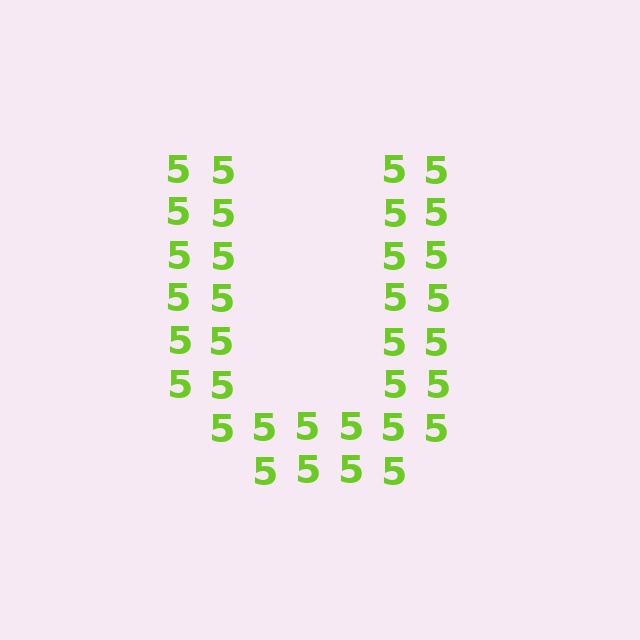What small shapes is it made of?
It is made of small digit 5's.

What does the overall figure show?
The overall figure shows the letter U.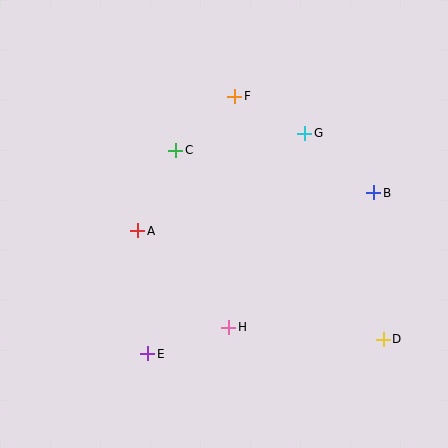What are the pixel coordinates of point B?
Point B is at (374, 193).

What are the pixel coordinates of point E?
Point E is at (148, 354).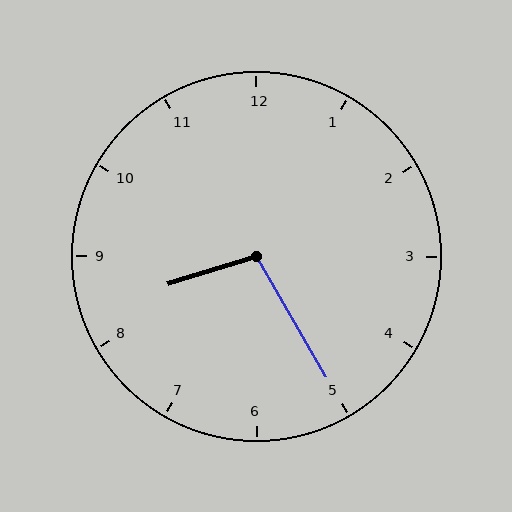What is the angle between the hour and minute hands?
Approximately 102 degrees.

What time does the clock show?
8:25.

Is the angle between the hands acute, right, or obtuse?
It is obtuse.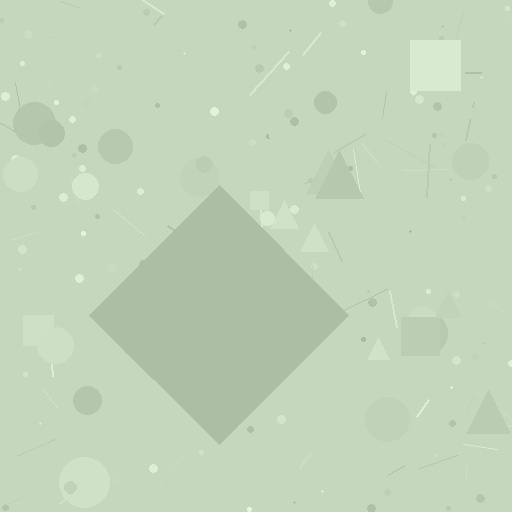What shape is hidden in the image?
A diamond is hidden in the image.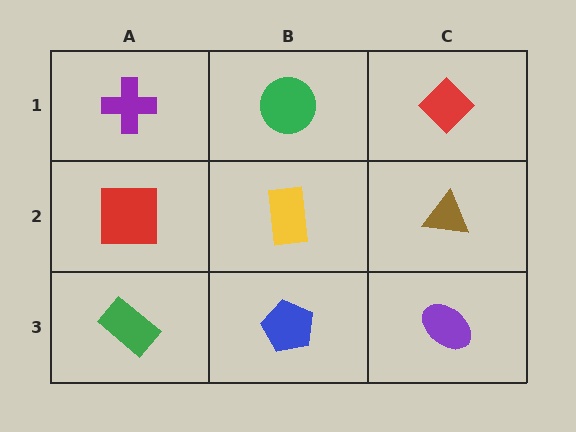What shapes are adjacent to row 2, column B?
A green circle (row 1, column B), a blue pentagon (row 3, column B), a red square (row 2, column A), a brown triangle (row 2, column C).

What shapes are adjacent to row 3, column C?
A brown triangle (row 2, column C), a blue pentagon (row 3, column B).